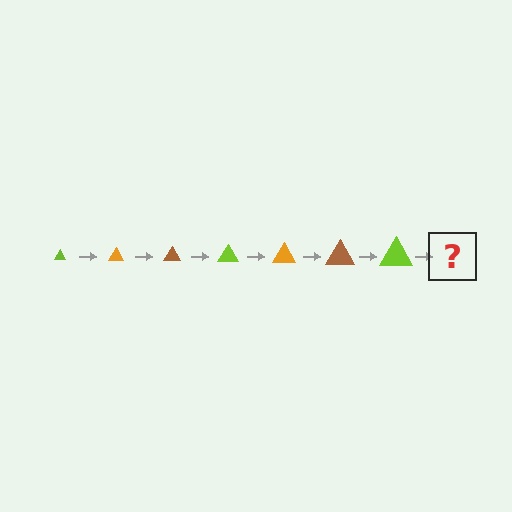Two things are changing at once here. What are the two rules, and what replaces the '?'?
The two rules are that the triangle grows larger each step and the color cycles through lime, orange, and brown. The '?' should be an orange triangle, larger than the previous one.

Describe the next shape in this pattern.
It should be an orange triangle, larger than the previous one.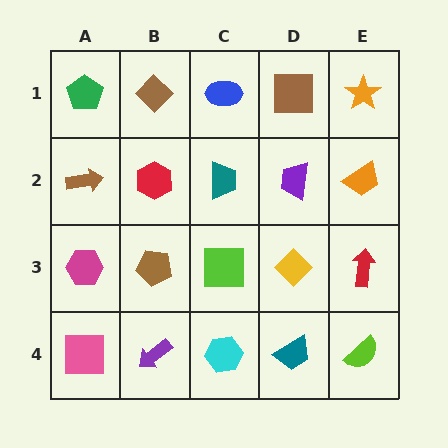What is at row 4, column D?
A teal trapezoid.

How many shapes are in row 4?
5 shapes.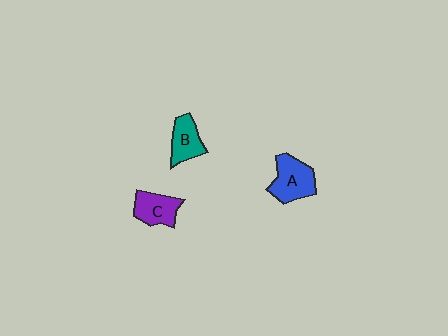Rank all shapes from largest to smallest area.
From largest to smallest: A (blue), C (purple), B (teal).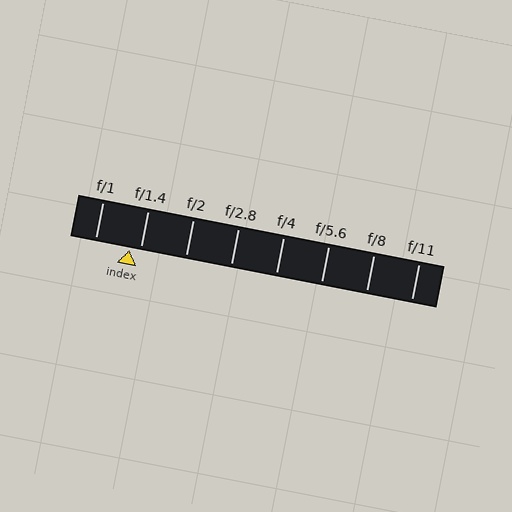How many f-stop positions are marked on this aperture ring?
There are 8 f-stop positions marked.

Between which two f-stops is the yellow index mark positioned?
The index mark is between f/1 and f/1.4.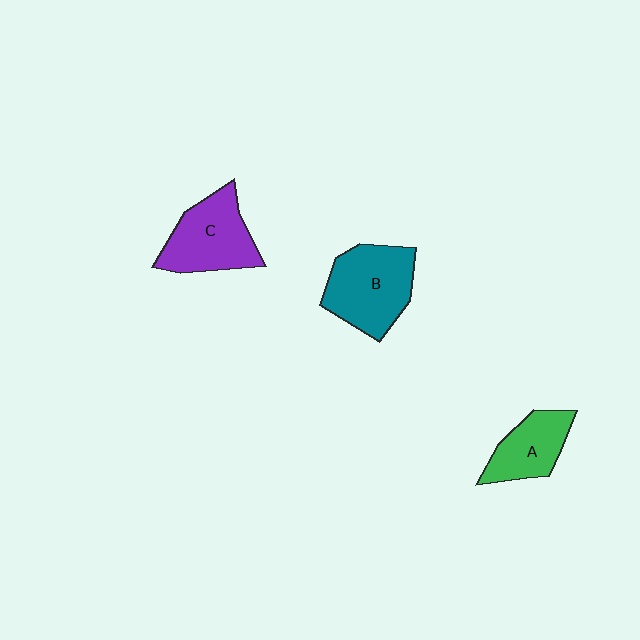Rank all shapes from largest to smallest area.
From largest to smallest: B (teal), C (purple), A (green).